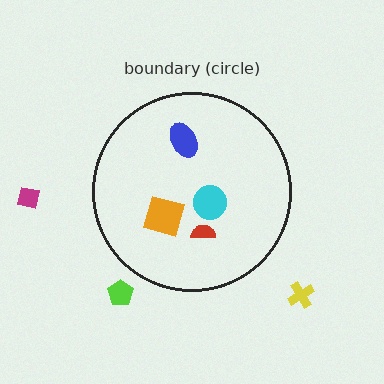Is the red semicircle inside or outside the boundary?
Inside.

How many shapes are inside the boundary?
4 inside, 3 outside.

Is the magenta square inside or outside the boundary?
Outside.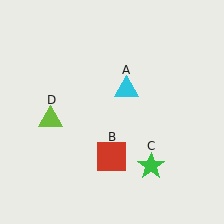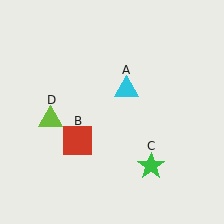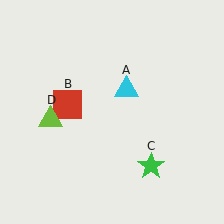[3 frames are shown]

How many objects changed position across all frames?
1 object changed position: red square (object B).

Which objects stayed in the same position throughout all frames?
Cyan triangle (object A) and green star (object C) and lime triangle (object D) remained stationary.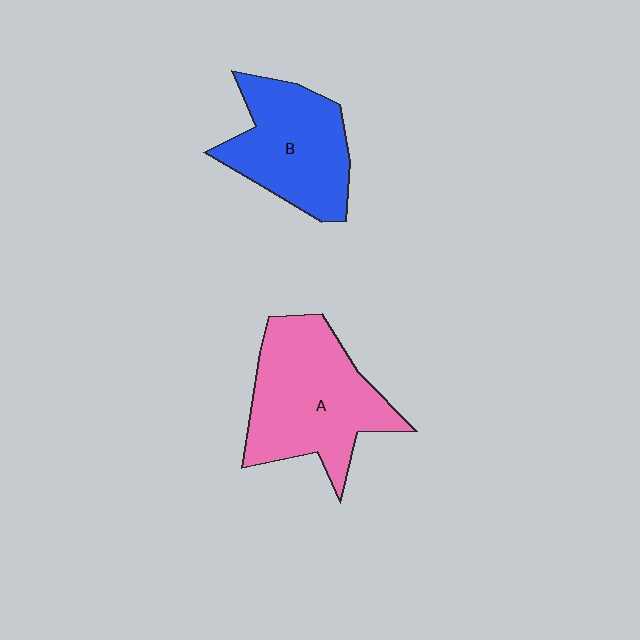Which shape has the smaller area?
Shape B (blue).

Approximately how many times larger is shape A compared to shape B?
Approximately 1.3 times.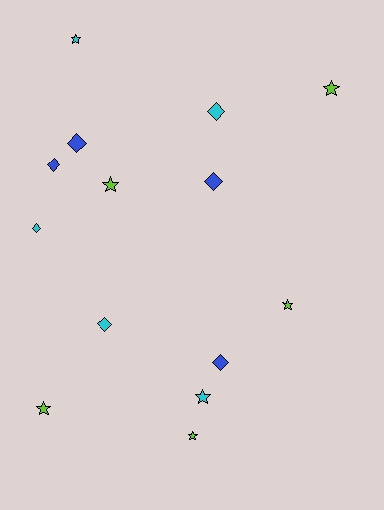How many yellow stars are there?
There are no yellow stars.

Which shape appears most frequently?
Star, with 7 objects.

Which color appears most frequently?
Cyan, with 5 objects.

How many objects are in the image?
There are 14 objects.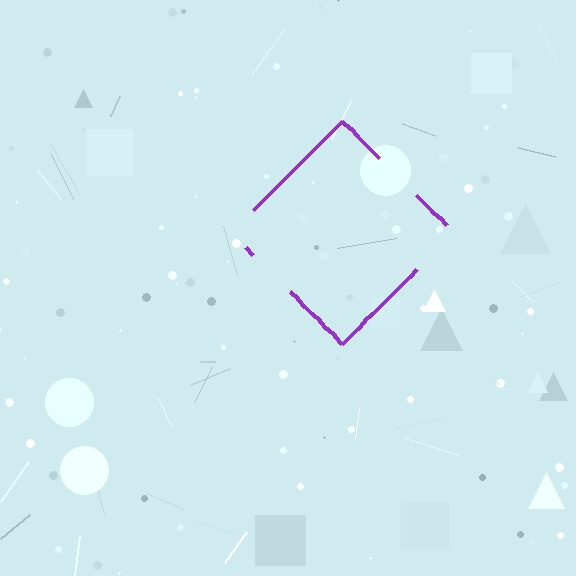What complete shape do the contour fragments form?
The contour fragments form a diamond.